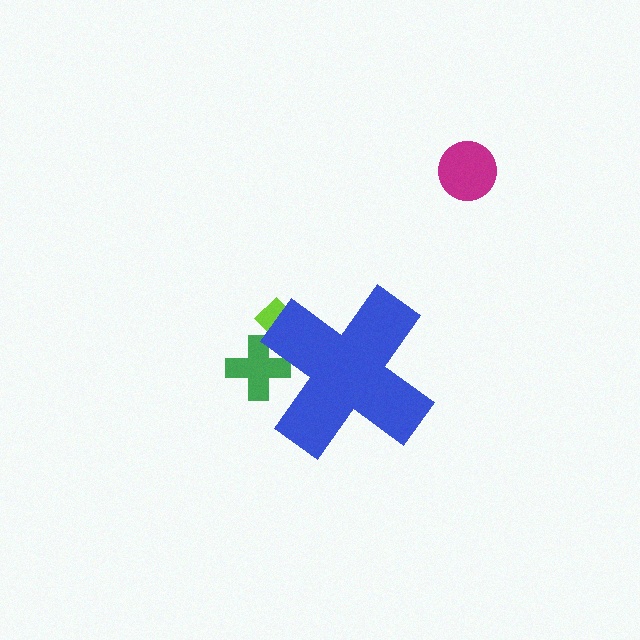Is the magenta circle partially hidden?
No, the magenta circle is fully visible.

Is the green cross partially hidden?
Yes, the green cross is partially hidden behind the blue cross.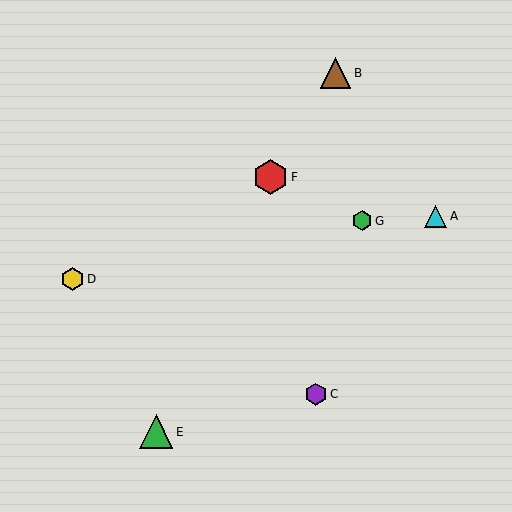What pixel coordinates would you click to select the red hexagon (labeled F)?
Click at (270, 177) to select the red hexagon F.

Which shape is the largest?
The red hexagon (labeled F) is the largest.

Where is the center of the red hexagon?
The center of the red hexagon is at (270, 177).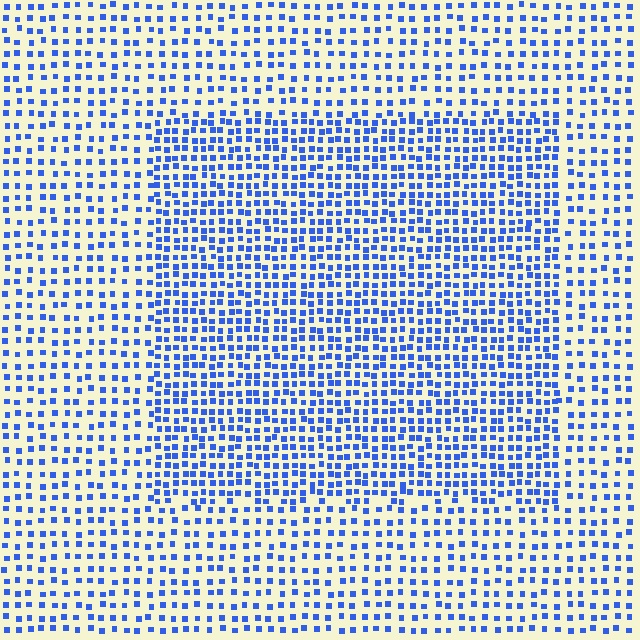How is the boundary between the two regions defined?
The boundary is defined by a change in element density (approximately 1.8x ratio). All elements are the same color, size, and shape.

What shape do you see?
I see a rectangle.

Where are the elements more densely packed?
The elements are more densely packed inside the rectangle boundary.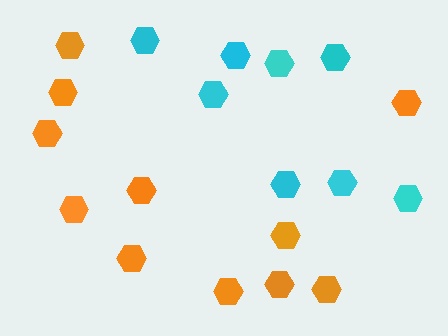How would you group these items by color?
There are 2 groups: one group of cyan hexagons (8) and one group of orange hexagons (11).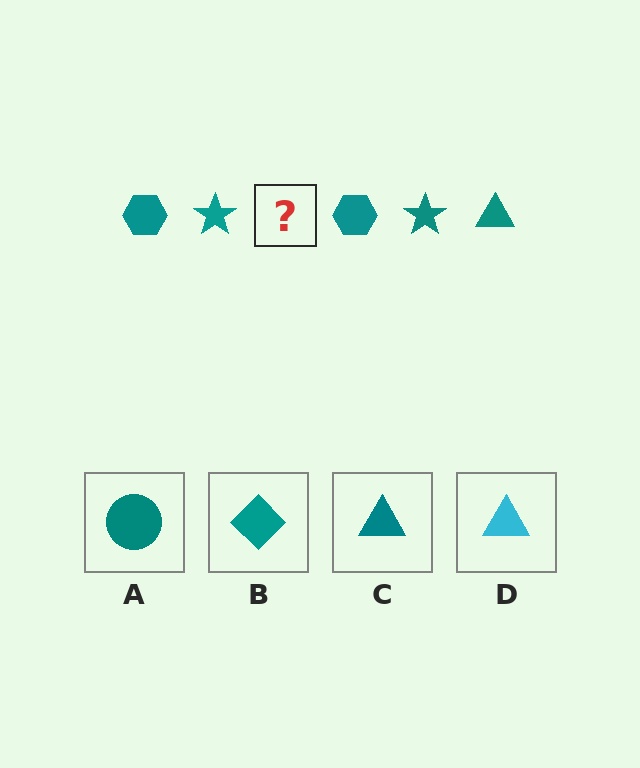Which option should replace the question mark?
Option C.